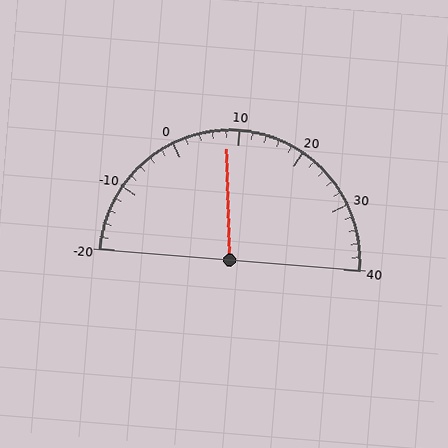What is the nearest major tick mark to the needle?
The nearest major tick mark is 10.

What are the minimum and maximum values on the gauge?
The gauge ranges from -20 to 40.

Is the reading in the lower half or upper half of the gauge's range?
The reading is in the lower half of the range (-20 to 40).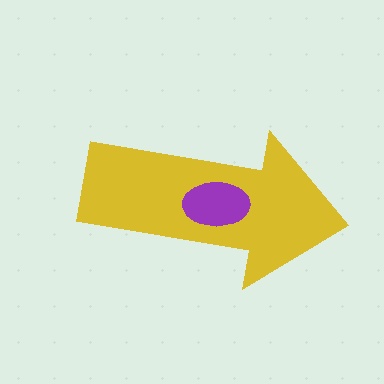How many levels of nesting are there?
2.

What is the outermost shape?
The yellow arrow.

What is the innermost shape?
The purple ellipse.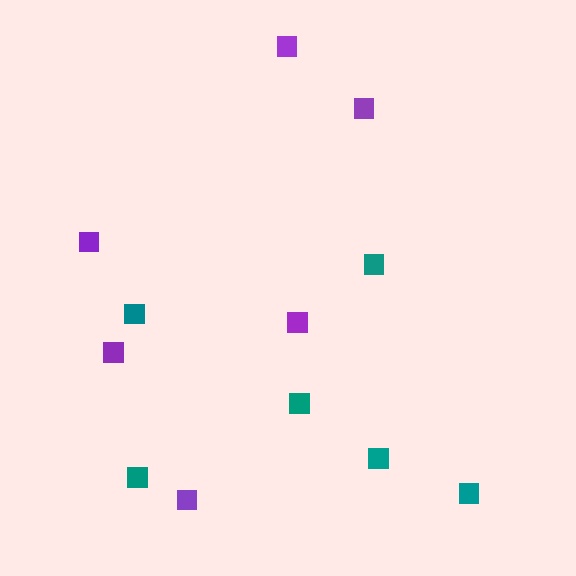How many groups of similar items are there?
There are 2 groups: one group of purple squares (6) and one group of teal squares (6).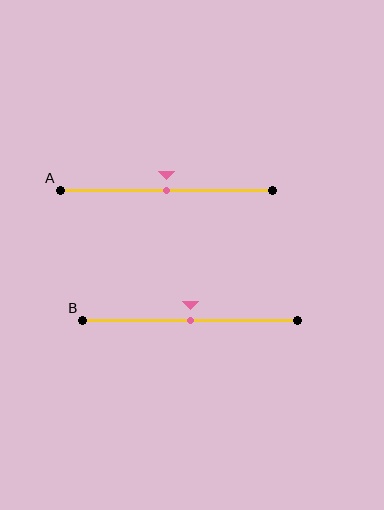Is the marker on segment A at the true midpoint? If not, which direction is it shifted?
Yes, the marker on segment A is at the true midpoint.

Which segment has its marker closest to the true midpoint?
Segment A has its marker closest to the true midpoint.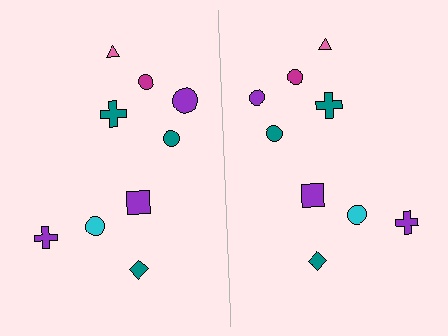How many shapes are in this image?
There are 18 shapes in this image.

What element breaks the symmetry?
The purple circle on the right side has a different size than its mirror counterpart.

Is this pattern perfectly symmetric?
No, the pattern is not perfectly symmetric. The purple circle on the right side has a different size than its mirror counterpart.